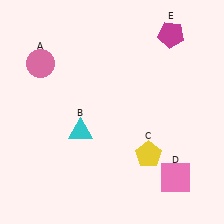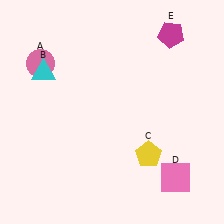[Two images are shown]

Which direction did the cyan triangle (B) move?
The cyan triangle (B) moved up.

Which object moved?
The cyan triangle (B) moved up.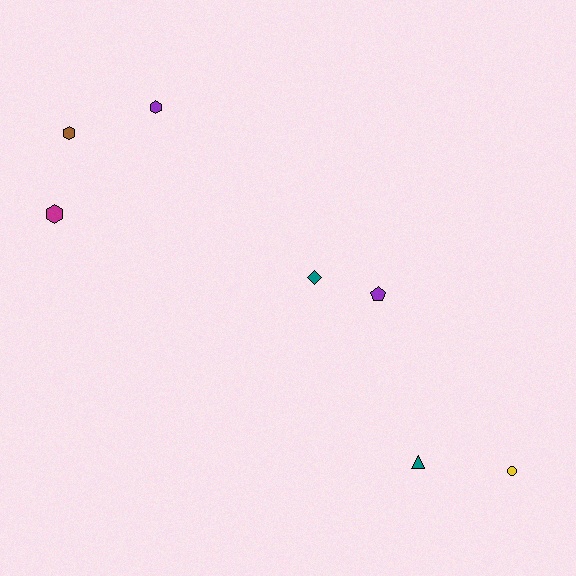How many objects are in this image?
There are 7 objects.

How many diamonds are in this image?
There is 1 diamond.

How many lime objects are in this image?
There are no lime objects.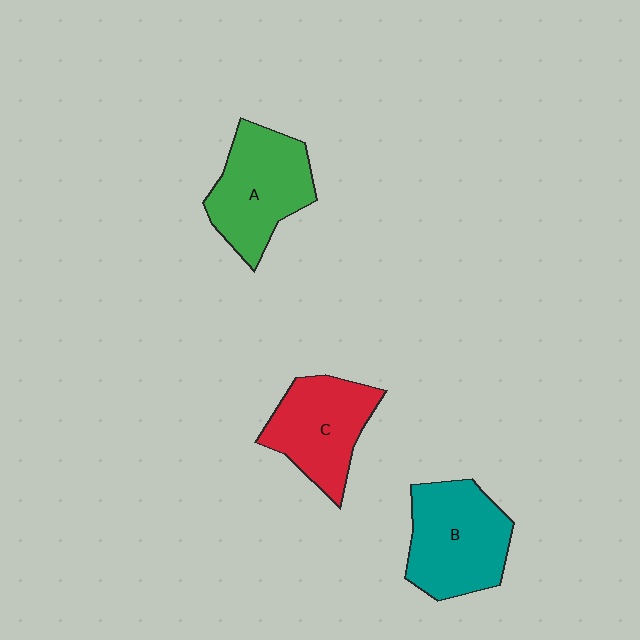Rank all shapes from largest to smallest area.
From largest to smallest: B (teal), A (green), C (red).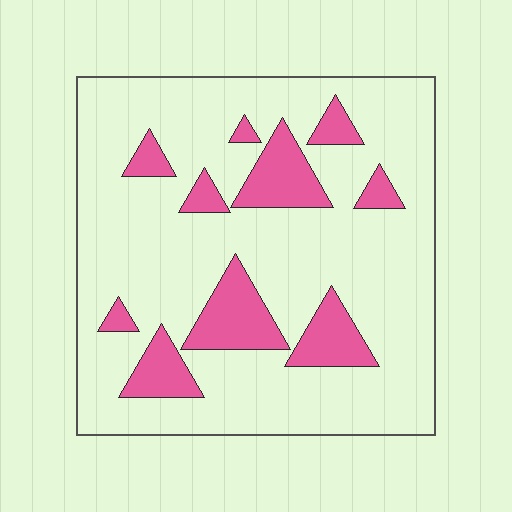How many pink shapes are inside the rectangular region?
10.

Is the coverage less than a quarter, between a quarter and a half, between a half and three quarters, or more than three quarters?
Less than a quarter.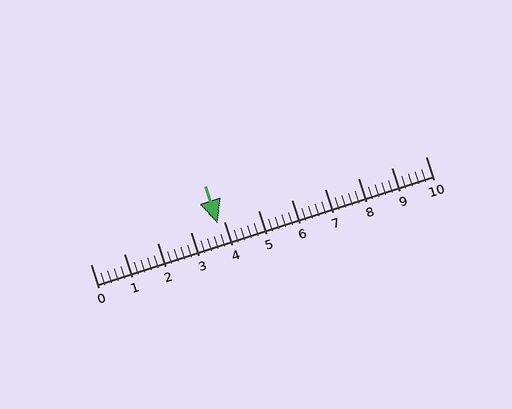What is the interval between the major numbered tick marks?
The major tick marks are spaced 1 units apart.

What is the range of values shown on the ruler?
The ruler shows values from 0 to 10.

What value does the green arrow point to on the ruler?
The green arrow points to approximately 3.8.